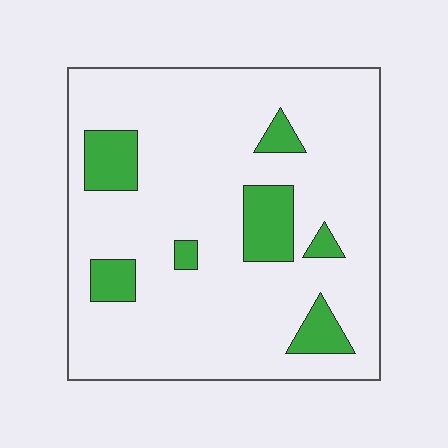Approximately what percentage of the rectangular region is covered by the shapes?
Approximately 15%.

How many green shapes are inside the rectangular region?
7.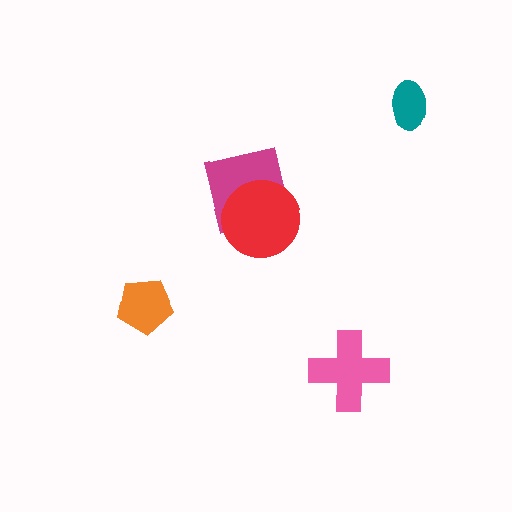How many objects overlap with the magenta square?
1 object overlaps with the magenta square.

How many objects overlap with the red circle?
1 object overlaps with the red circle.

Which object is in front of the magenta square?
The red circle is in front of the magenta square.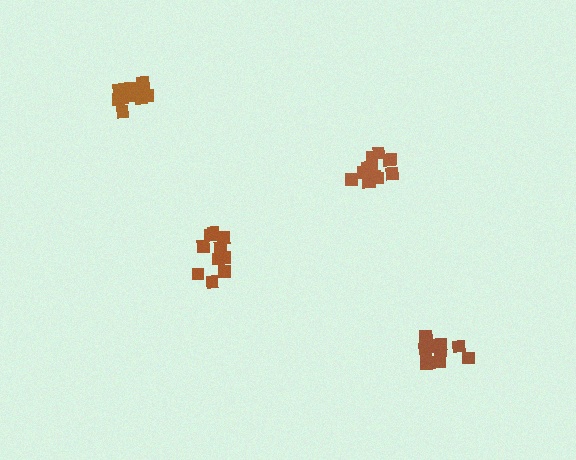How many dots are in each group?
Group 1: 13 dots, Group 2: 15 dots, Group 3: 11 dots, Group 4: 11 dots (50 total).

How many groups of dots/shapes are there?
There are 4 groups.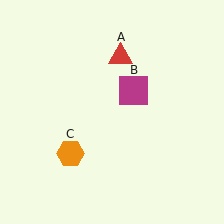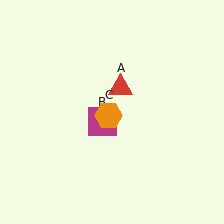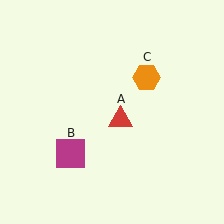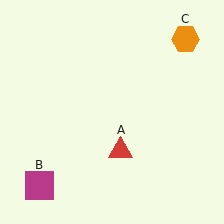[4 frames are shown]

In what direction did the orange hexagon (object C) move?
The orange hexagon (object C) moved up and to the right.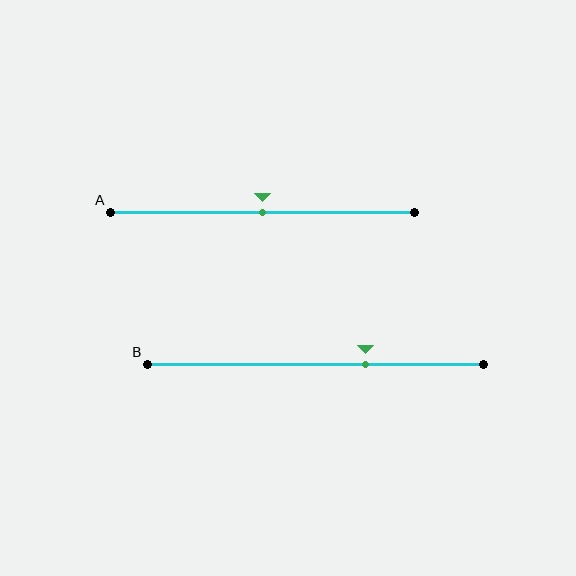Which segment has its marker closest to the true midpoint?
Segment A has its marker closest to the true midpoint.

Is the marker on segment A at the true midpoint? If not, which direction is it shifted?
Yes, the marker on segment A is at the true midpoint.